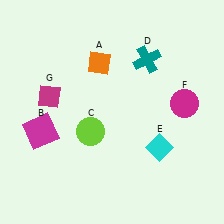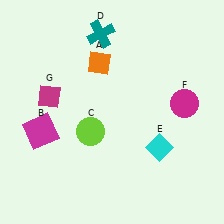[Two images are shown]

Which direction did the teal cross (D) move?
The teal cross (D) moved left.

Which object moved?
The teal cross (D) moved left.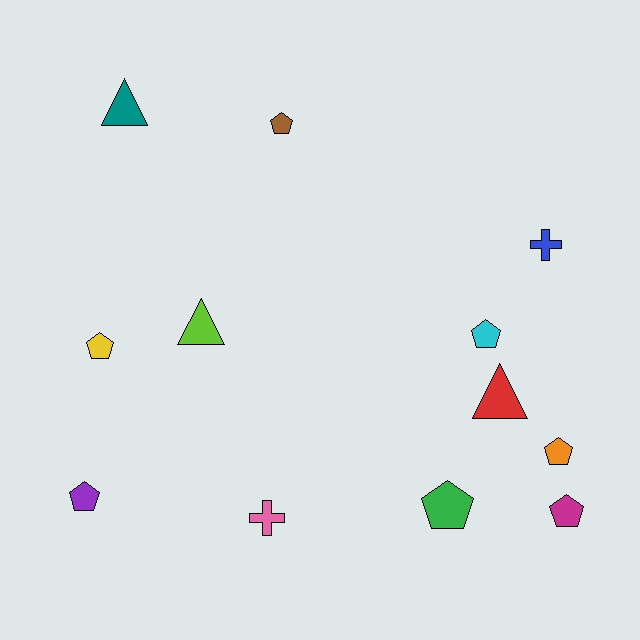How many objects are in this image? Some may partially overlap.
There are 12 objects.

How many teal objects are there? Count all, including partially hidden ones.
There is 1 teal object.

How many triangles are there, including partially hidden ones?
There are 3 triangles.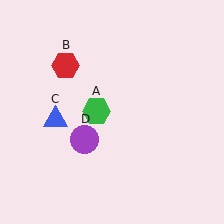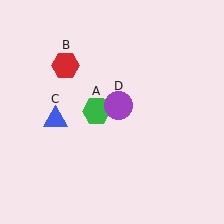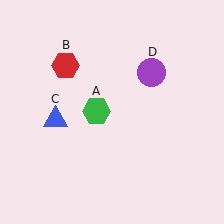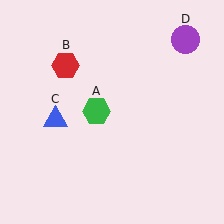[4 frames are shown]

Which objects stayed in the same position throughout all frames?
Green hexagon (object A) and red hexagon (object B) and blue triangle (object C) remained stationary.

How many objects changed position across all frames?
1 object changed position: purple circle (object D).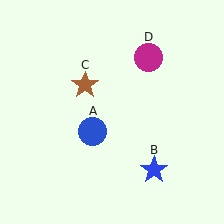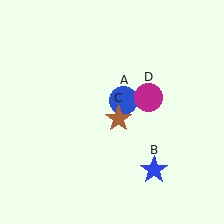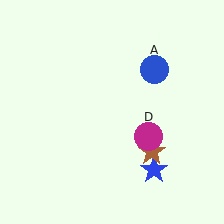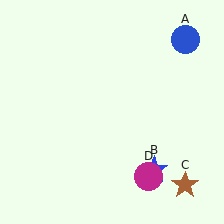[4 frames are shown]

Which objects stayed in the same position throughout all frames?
Blue star (object B) remained stationary.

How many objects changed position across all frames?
3 objects changed position: blue circle (object A), brown star (object C), magenta circle (object D).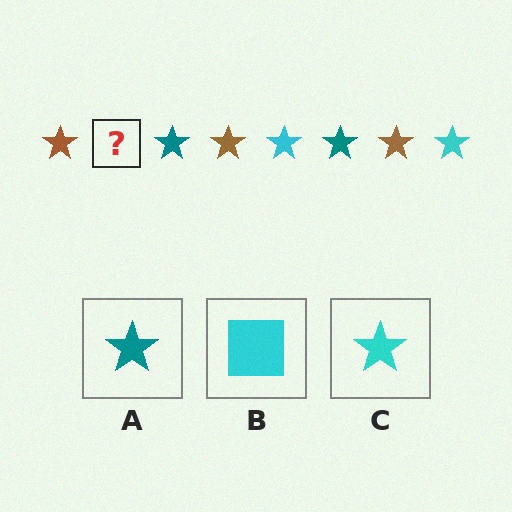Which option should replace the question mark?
Option C.